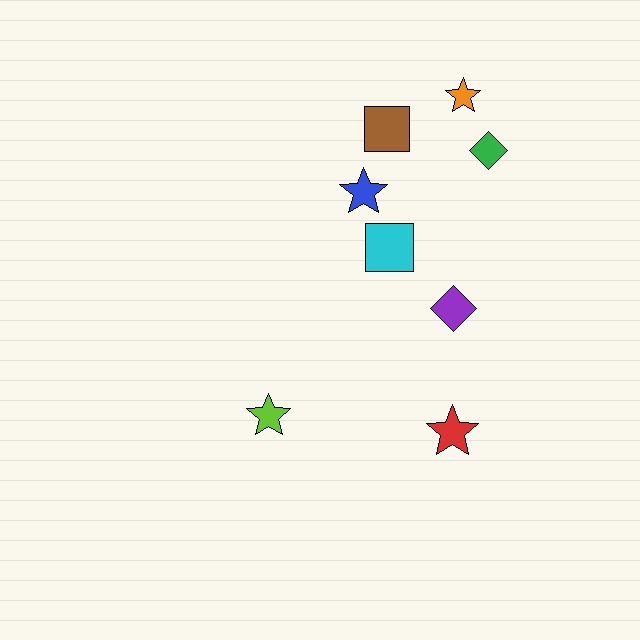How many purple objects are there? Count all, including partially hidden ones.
There is 1 purple object.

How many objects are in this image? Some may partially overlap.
There are 8 objects.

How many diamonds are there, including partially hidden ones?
There are 2 diamonds.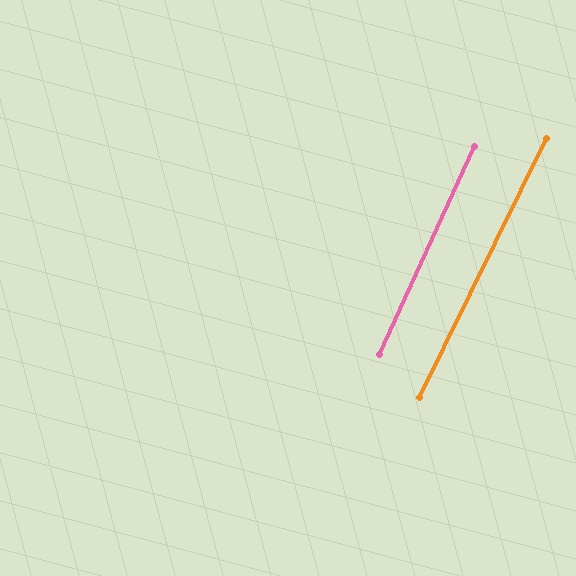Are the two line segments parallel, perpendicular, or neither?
Parallel — their directions differ by only 1.6°.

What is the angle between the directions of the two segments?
Approximately 2 degrees.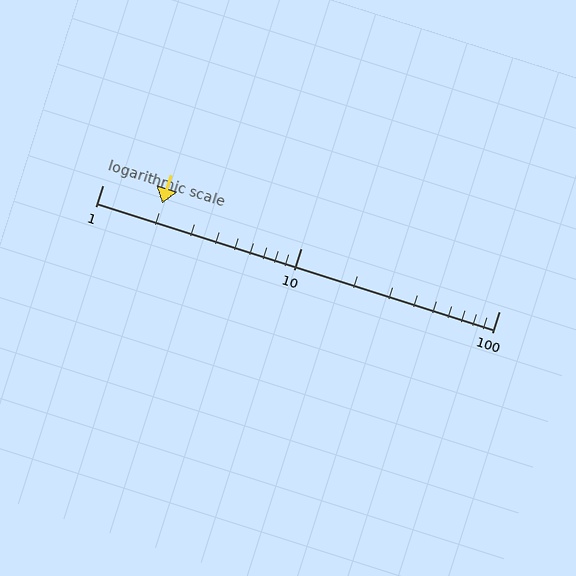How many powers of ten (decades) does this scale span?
The scale spans 2 decades, from 1 to 100.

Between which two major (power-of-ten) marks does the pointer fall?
The pointer is between 1 and 10.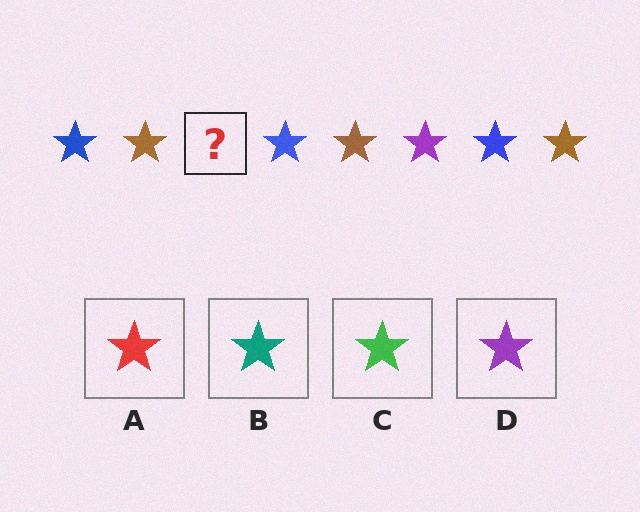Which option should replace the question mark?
Option D.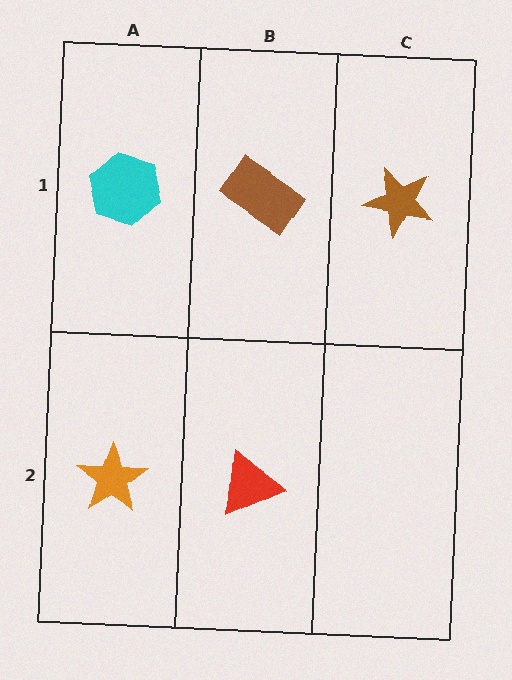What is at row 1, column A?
A cyan hexagon.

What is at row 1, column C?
A brown star.